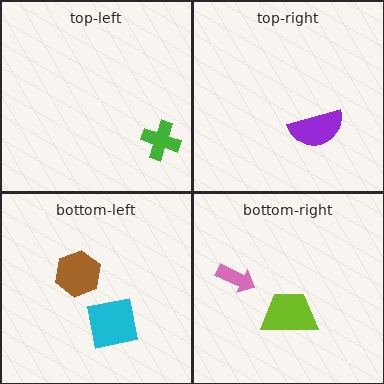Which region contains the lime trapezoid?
The bottom-right region.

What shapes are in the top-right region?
The purple semicircle.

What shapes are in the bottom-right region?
The pink arrow, the lime trapezoid.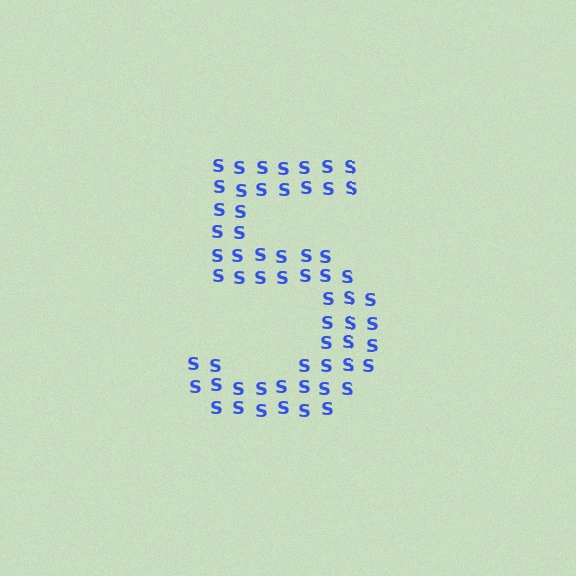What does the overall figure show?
The overall figure shows the digit 5.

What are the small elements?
The small elements are letter S's.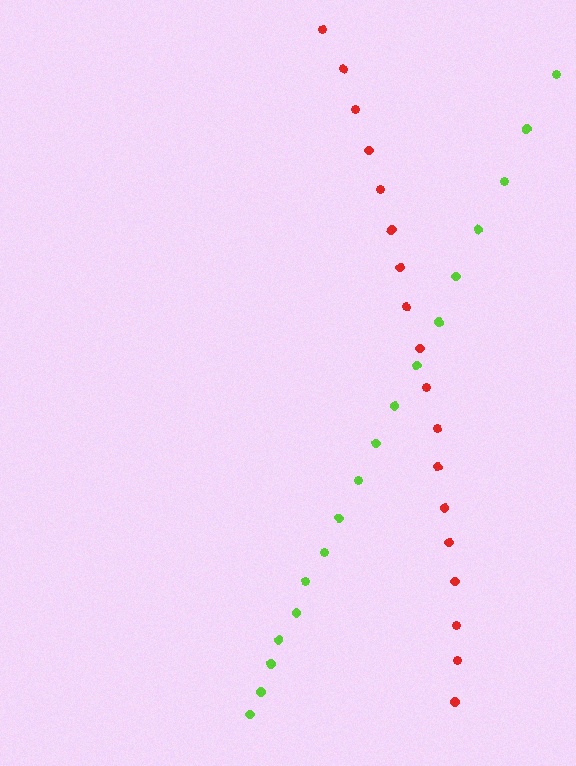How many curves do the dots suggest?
There are 2 distinct paths.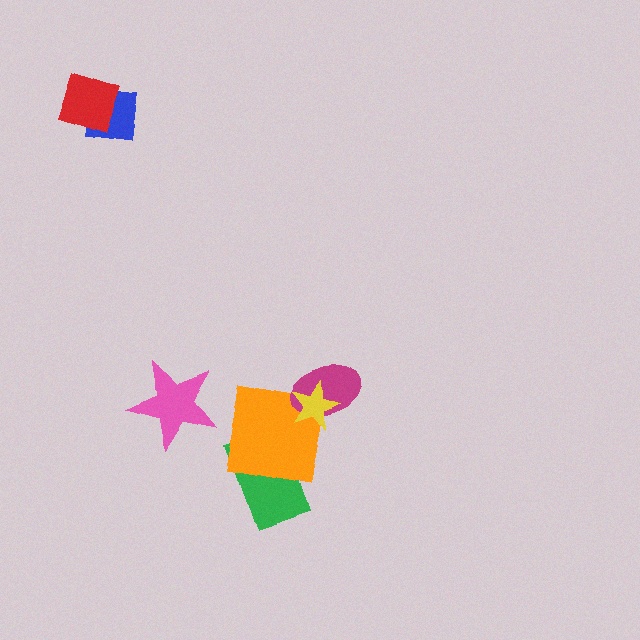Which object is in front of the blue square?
The red diamond is in front of the blue square.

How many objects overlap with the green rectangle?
1 object overlaps with the green rectangle.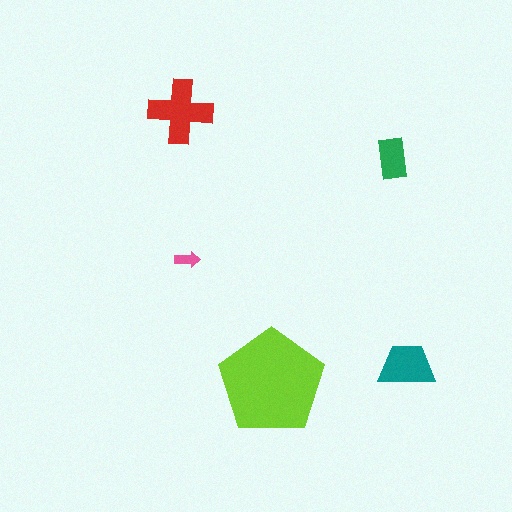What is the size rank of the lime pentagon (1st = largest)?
1st.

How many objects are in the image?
There are 5 objects in the image.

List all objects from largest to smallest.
The lime pentagon, the red cross, the teal trapezoid, the green rectangle, the pink arrow.